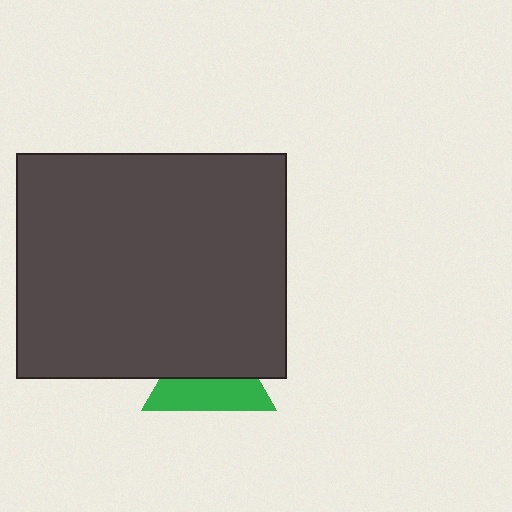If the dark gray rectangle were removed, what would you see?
You would see the complete green triangle.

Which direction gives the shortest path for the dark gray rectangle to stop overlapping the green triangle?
Moving up gives the shortest separation.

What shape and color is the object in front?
The object in front is a dark gray rectangle.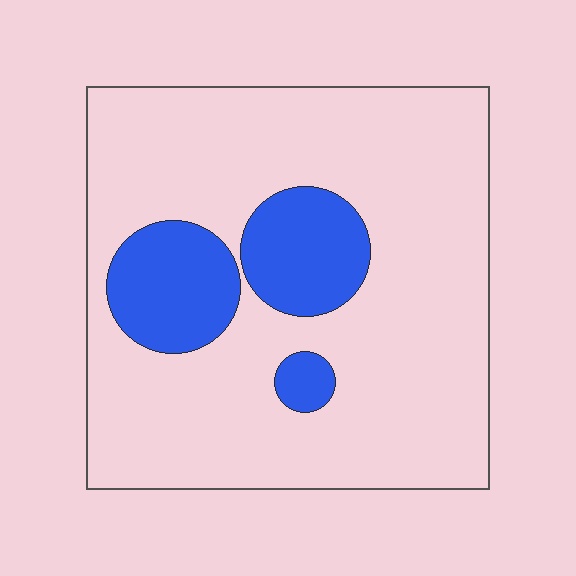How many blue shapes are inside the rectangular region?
3.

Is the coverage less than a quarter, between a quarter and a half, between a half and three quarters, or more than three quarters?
Less than a quarter.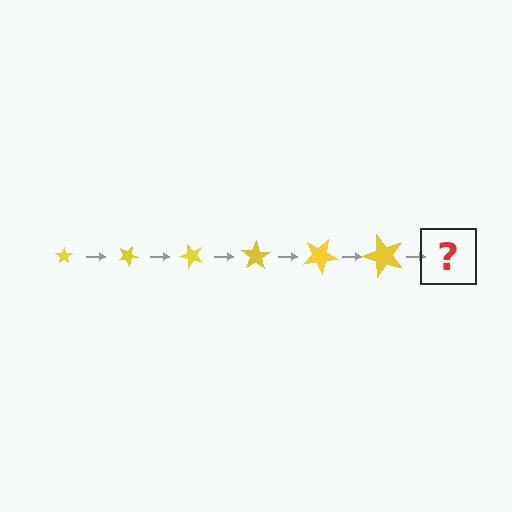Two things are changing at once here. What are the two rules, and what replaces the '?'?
The two rules are that the star grows larger each step and it rotates 25 degrees each step. The '?' should be a star, larger than the previous one and rotated 150 degrees from the start.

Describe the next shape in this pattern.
It should be a star, larger than the previous one and rotated 150 degrees from the start.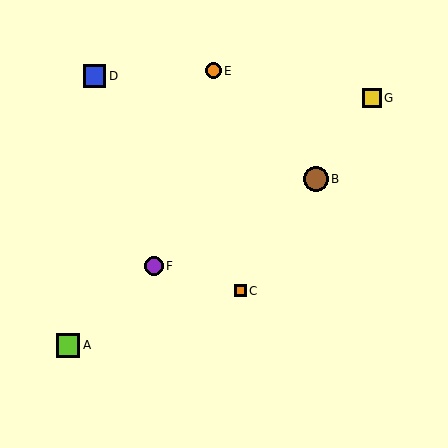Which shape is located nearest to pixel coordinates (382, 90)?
The yellow square (labeled G) at (372, 98) is nearest to that location.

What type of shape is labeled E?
Shape E is an orange circle.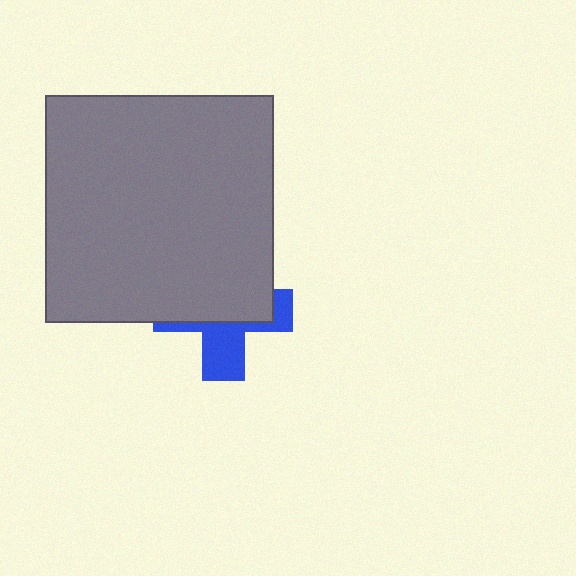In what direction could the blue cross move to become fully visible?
The blue cross could move down. That would shift it out from behind the gray rectangle entirely.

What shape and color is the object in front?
The object in front is a gray rectangle.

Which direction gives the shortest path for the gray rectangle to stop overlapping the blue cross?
Moving up gives the shortest separation.